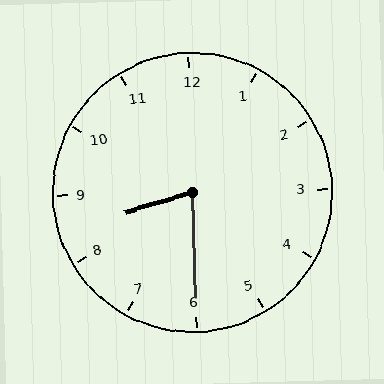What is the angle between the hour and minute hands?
Approximately 75 degrees.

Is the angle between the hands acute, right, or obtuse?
It is acute.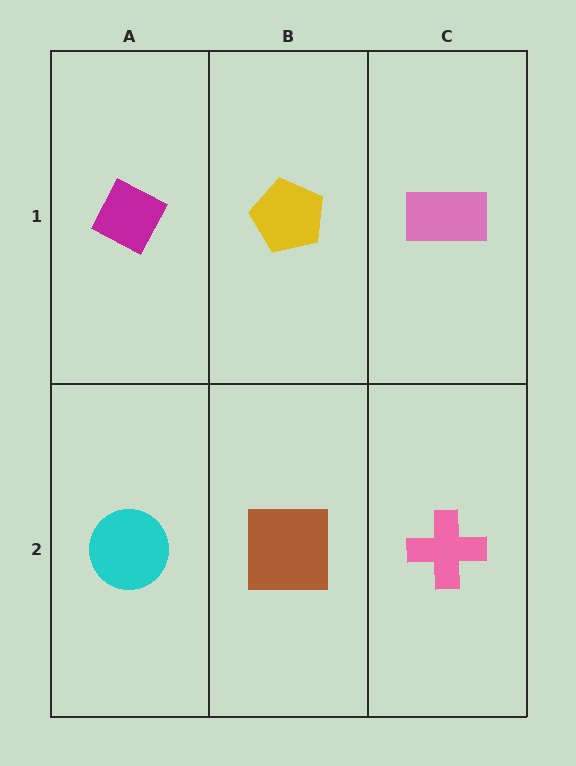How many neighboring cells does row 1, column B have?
3.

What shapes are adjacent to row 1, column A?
A cyan circle (row 2, column A), a yellow pentagon (row 1, column B).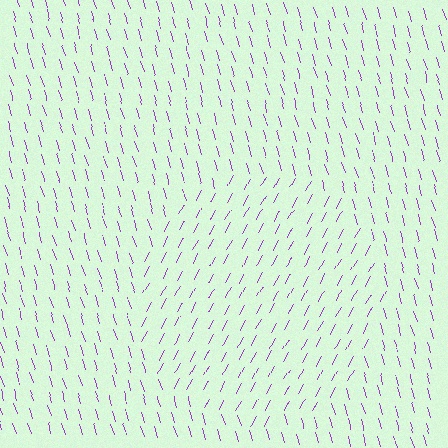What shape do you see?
I see a circle.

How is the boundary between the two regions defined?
The boundary is defined purely by a change in line orientation (approximately 45 degrees difference). All lines are the same color and thickness.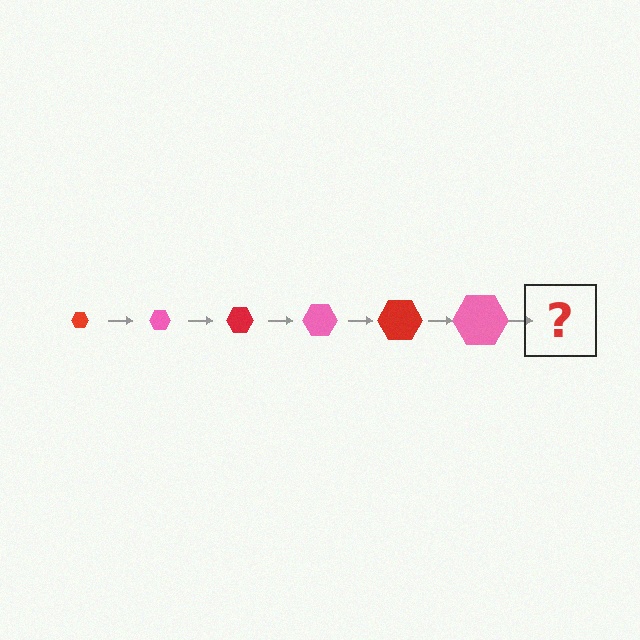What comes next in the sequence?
The next element should be a red hexagon, larger than the previous one.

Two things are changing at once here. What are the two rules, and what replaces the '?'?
The two rules are that the hexagon grows larger each step and the color cycles through red and pink. The '?' should be a red hexagon, larger than the previous one.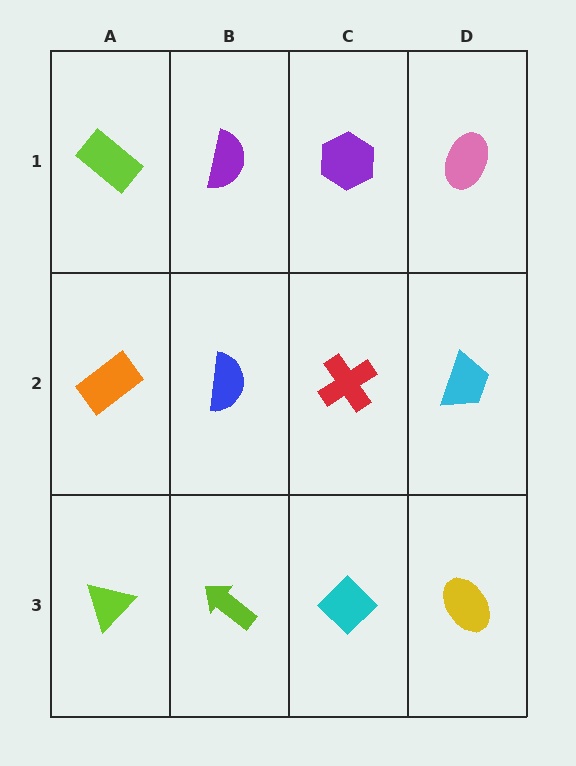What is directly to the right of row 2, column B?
A red cross.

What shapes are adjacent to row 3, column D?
A cyan trapezoid (row 2, column D), a cyan diamond (row 3, column C).